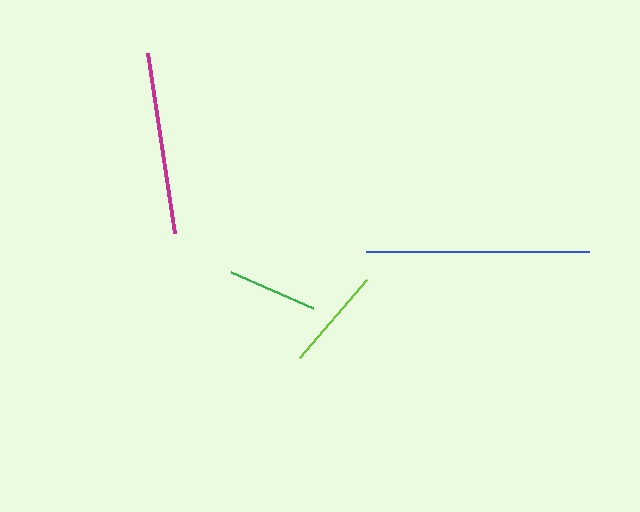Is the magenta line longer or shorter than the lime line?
The magenta line is longer than the lime line.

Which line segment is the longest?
The blue line is the longest at approximately 223 pixels.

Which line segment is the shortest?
The green line is the shortest at approximately 89 pixels.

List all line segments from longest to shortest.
From longest to shortest: blue, magenta, lime, green.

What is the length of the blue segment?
The blue segment is approximately 223 pixels long.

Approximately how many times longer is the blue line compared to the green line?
The blue line is approximately 2.5 times the length of the green line.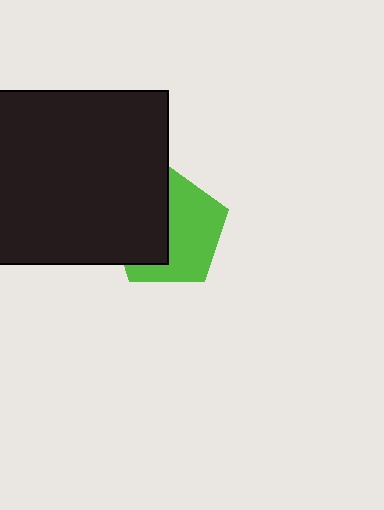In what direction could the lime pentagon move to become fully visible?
The lime pentagon could move right. That would shift it out from behind the black square entirely.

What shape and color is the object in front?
The object in front is a black square.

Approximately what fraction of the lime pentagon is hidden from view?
Roughly 46% of the lime pentagon is hidden behind the black square.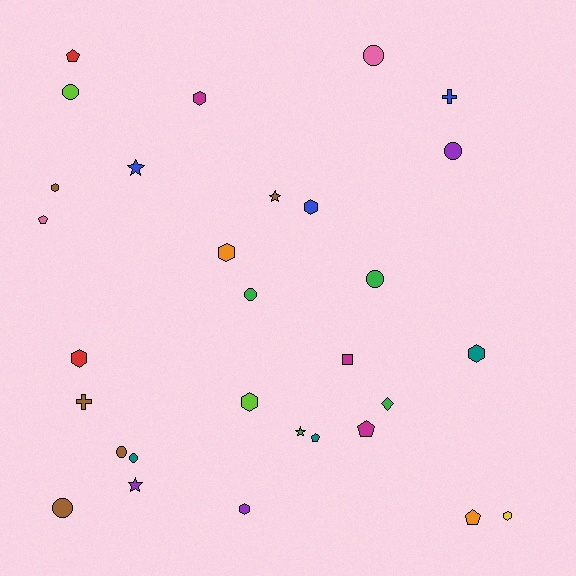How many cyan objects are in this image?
There are no cyan objects.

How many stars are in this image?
There are 4 stars.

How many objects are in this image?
There are 30 objects.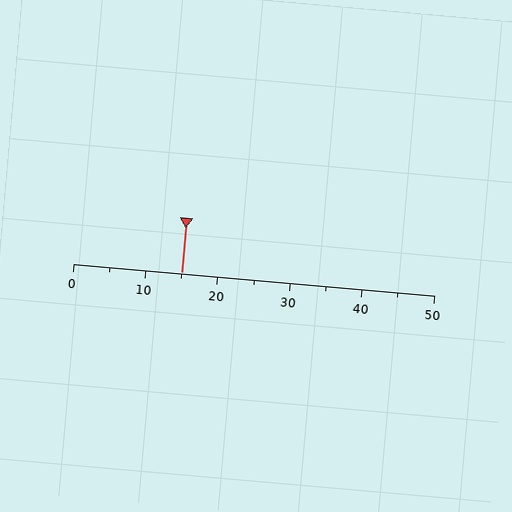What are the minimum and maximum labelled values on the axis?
The axis runs from 0 to 50.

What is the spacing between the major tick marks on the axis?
The major ticks are spaced 10 apart.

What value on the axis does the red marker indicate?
The marker indicates approximately 15.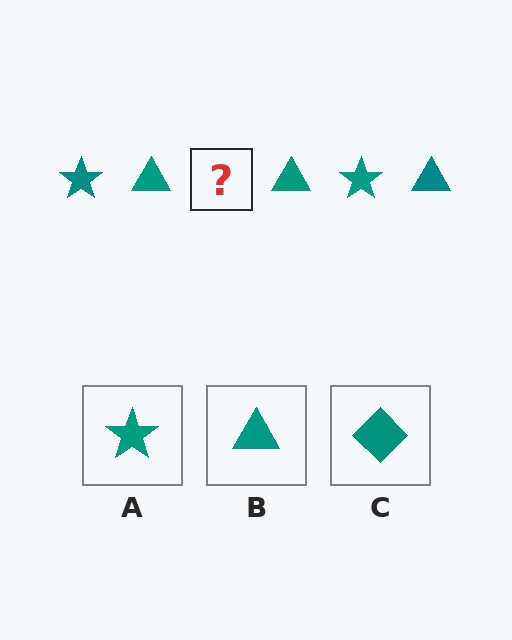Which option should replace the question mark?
Option A.